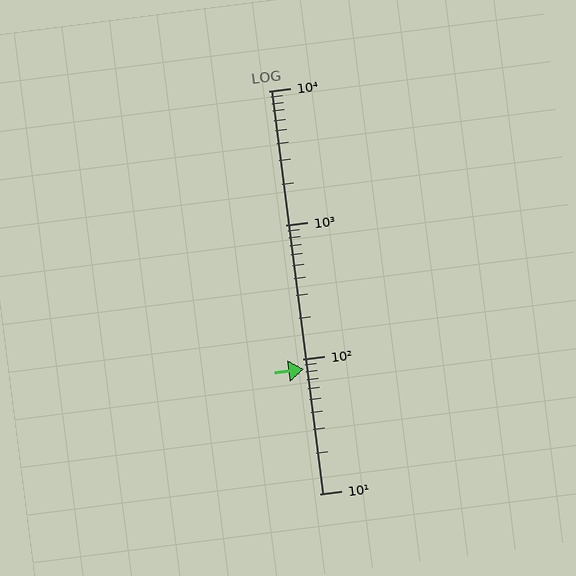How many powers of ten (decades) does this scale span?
The scale spans 3 decades, from 10 to 10000.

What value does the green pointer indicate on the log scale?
The pointer indicates approximately 84.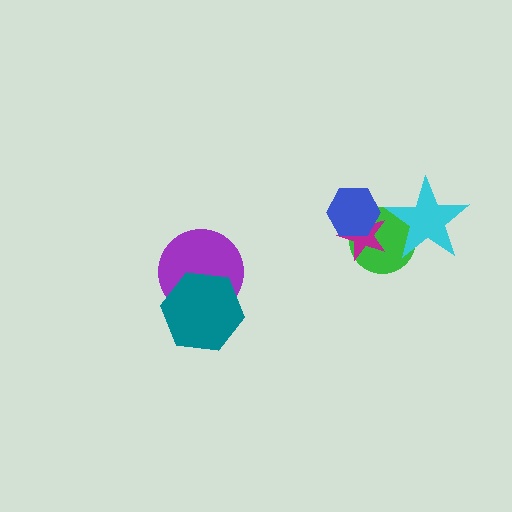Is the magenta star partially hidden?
Yes, it is partially covered by another shape.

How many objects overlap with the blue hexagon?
2 objects overlap with the blue hexagon.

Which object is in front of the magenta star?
The blue hexagon is in front of the magenta star.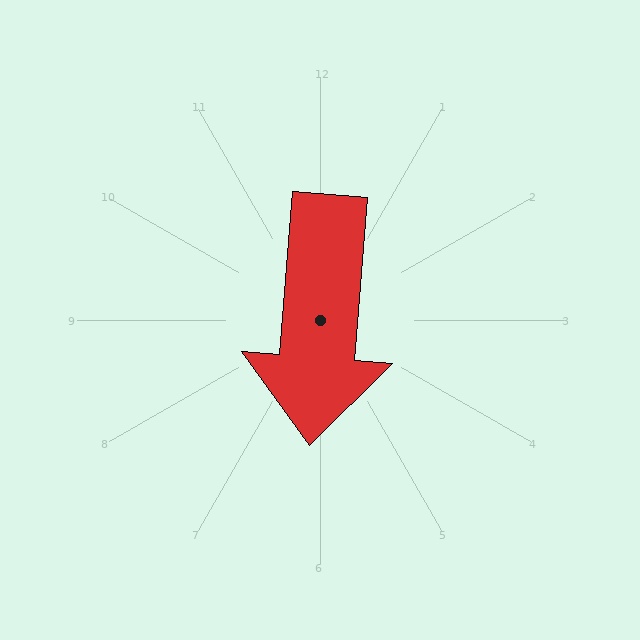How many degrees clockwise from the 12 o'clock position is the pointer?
Approximately 185 degrees.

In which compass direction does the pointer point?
South.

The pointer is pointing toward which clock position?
Roughly 6 o'clock.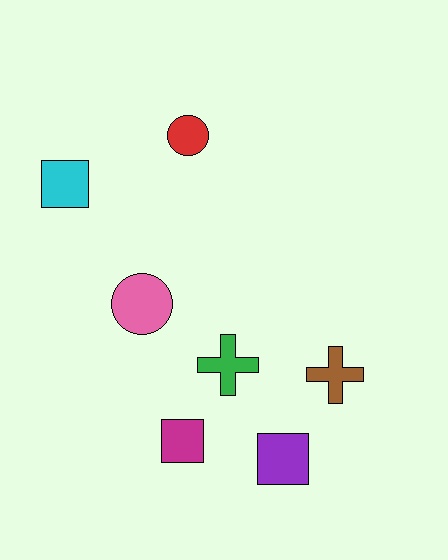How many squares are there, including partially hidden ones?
There are 3 squares.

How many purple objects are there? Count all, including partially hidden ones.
There is 1 purple object.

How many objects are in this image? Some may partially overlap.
There are 7 objects.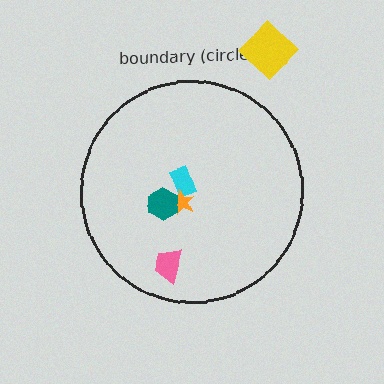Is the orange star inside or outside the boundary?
Inside.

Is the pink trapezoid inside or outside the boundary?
Inside.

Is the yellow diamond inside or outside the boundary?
Outside.